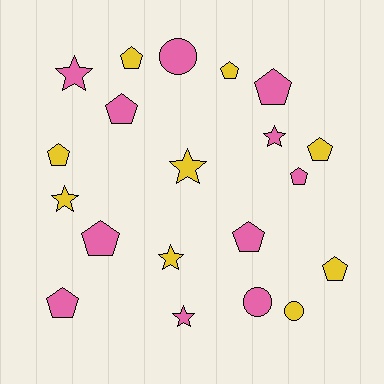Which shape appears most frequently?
Pentagon, with 11 objects.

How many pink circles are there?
There are 2 pink circles.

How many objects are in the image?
There are 20 objects.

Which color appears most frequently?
Pink, with 11 objects.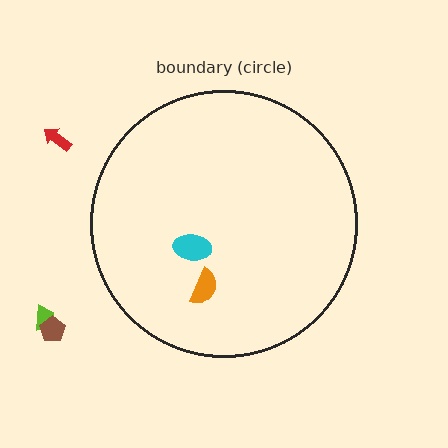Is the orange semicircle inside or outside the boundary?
Inside.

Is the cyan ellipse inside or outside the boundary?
Inside.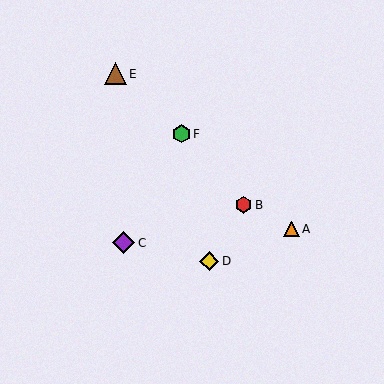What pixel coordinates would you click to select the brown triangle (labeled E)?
Click at (115, 74) to select the brown triangle E.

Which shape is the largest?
The purple diamond (labeled C) is the largest.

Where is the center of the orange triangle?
The center of the orange triangle is at (291, 229).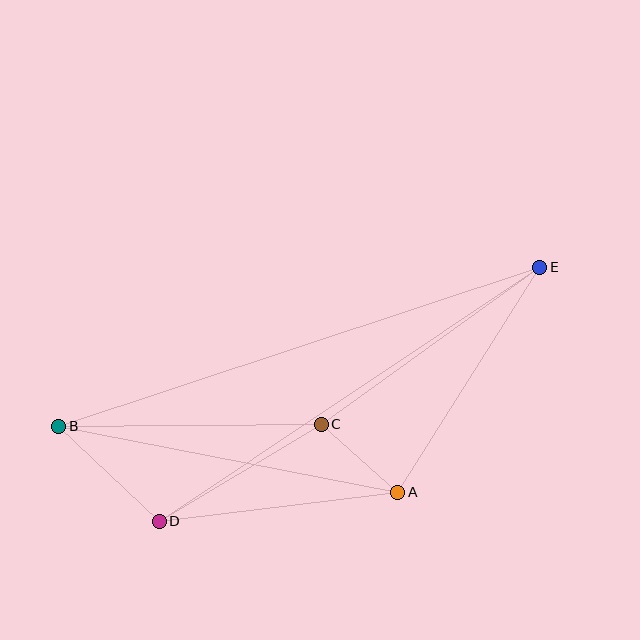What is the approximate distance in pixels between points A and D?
The distance between A and D is approximately 240 pixels.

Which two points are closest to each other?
Points A and C are closest to each other.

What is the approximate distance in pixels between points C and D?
The distance between C and D is approximately 189 pixels.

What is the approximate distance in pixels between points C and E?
The distance between C and E is approximately 269 pixels.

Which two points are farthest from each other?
Points B and E are farthest from each other.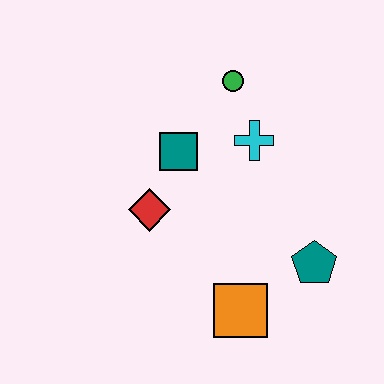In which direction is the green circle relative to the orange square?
The green circle is above the orange square.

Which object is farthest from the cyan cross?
The orange square is farthest from the cyan cross.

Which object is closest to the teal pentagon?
The orange square is closest to the teal pentagon.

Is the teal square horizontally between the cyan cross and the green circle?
No